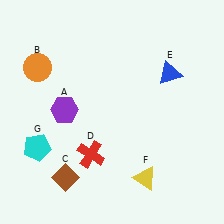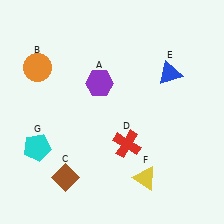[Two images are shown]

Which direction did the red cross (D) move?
The red cross (D) moved right.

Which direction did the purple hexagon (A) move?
The purple hexagon (A) moved right.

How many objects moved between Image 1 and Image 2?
2 objects moved between the two images.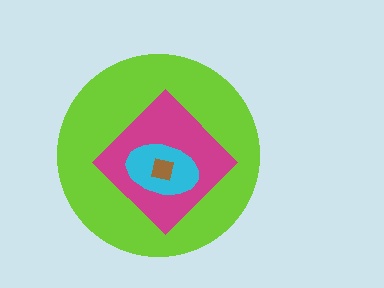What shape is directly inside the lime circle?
The magenta diamond.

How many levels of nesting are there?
4.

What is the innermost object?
The brown square.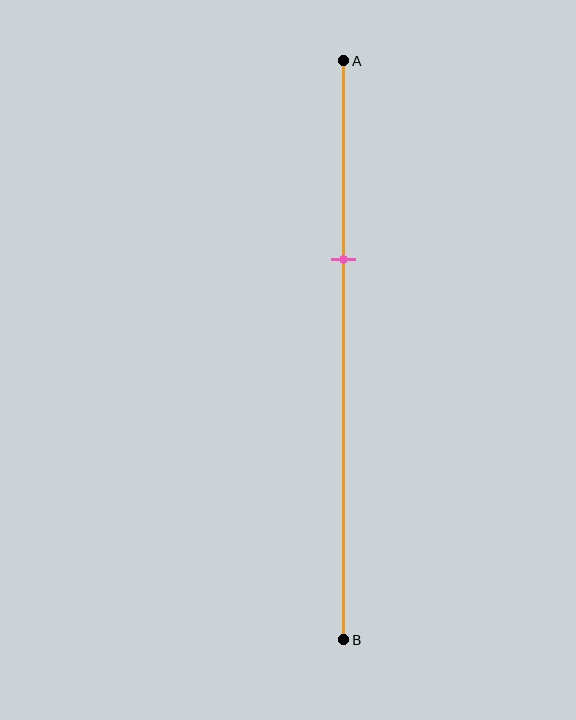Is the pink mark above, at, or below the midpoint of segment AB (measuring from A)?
The pink mark is above the midpoint of segment AB.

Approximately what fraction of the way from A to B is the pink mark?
The pink mark is approximately 35% of the way from A to B.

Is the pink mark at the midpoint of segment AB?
No, the mark is at about 35% from A, not at the 50% midpoint.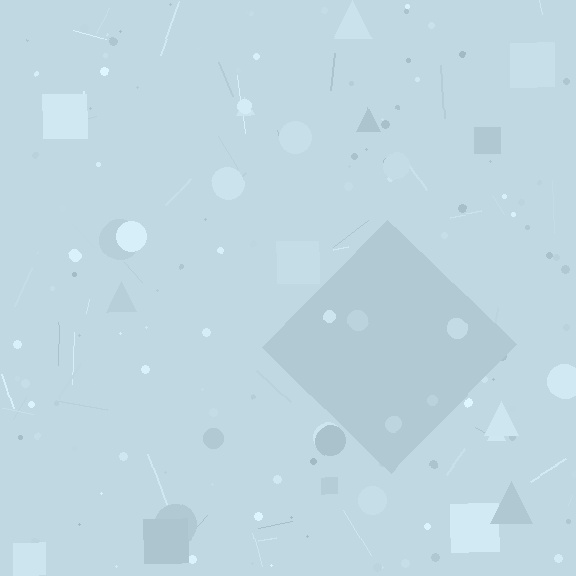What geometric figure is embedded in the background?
A diamond is embedded in the background.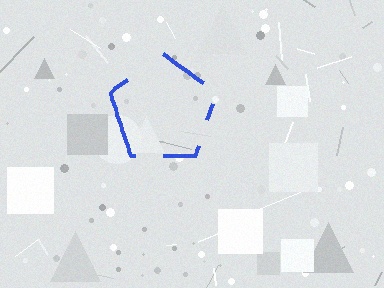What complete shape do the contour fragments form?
The contour fragments form a pentagon.